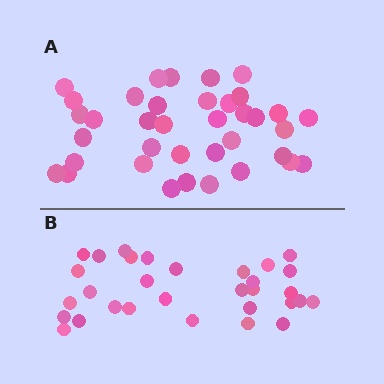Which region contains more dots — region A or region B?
Region A (the top region) has more dots.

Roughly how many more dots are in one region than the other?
Region A has about 6 more dots than region B.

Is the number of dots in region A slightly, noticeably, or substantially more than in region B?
Region A has only slightly more — the two regions are fairly close. The ratio is roughly 1.2 to 1.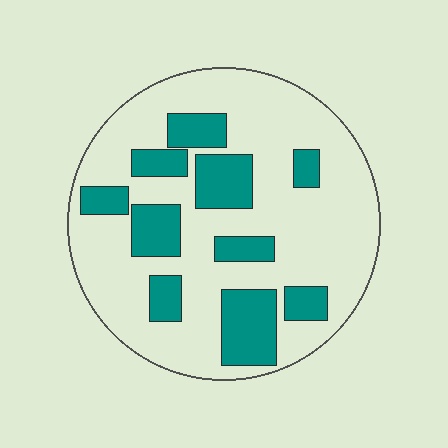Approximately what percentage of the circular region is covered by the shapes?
Approximately 25%.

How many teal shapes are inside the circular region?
10.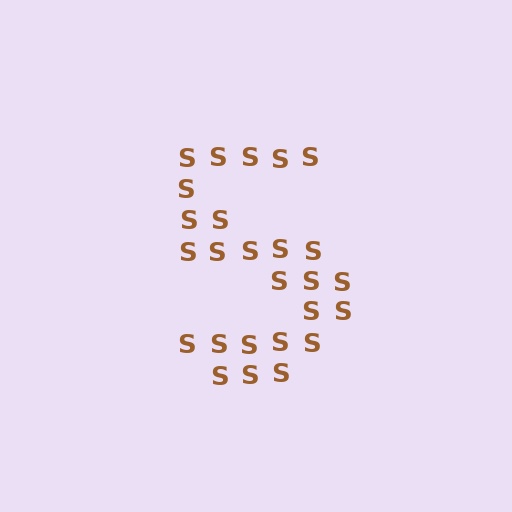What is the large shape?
The large shape is the letter S.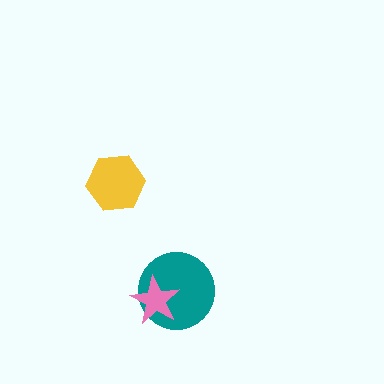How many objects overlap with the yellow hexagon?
0 objects overlap with the yellow hexagon.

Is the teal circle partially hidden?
Yes, it is partially covered by another shape.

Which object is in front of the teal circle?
The pink star is in front of the teal circle.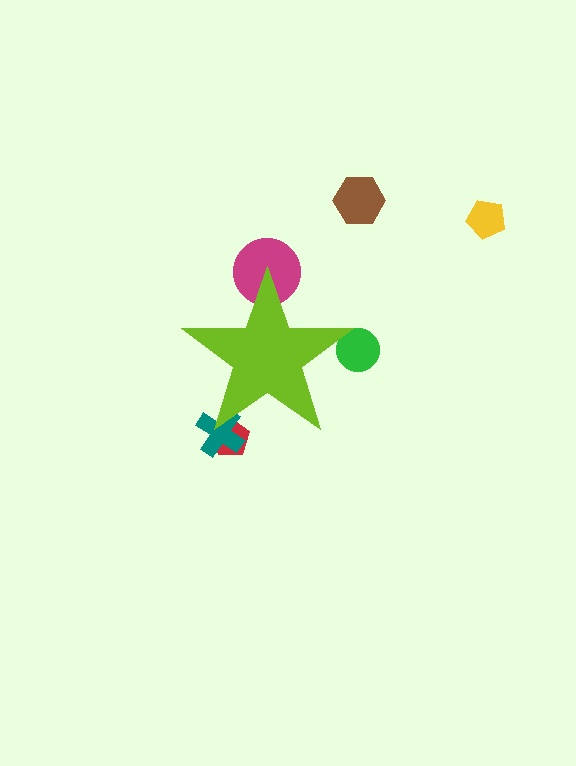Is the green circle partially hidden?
Yes, the green circle is partially hidden behind the lime star.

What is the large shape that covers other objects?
A lime star.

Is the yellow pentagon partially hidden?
No, the yellow pentagon is fully visible.